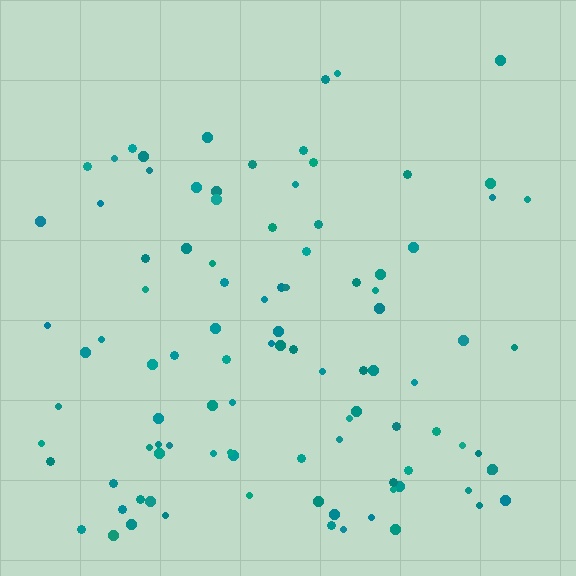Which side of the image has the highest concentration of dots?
The bottom.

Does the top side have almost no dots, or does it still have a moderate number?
Still a moderate number, just noticeably fewer than the bottom.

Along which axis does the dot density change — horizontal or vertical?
Vertical.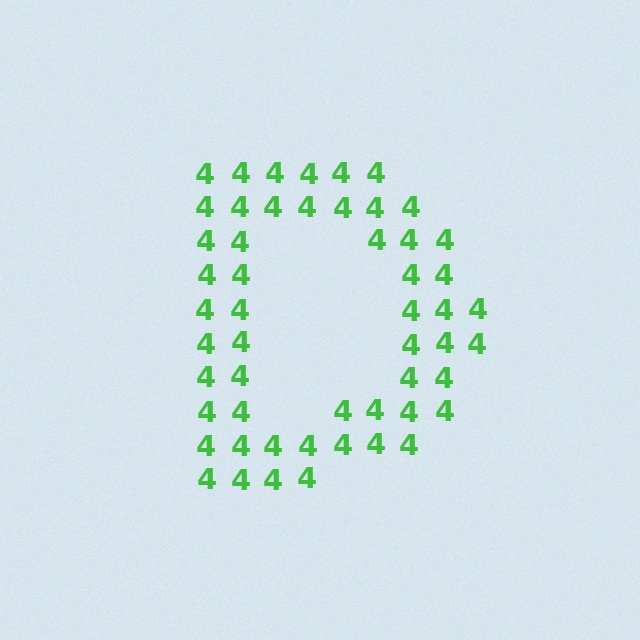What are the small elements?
The small elements are digit 4's.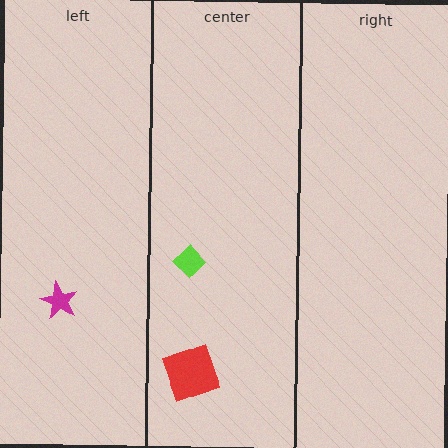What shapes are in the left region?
The magenta star.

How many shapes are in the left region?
1.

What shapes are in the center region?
The lime diamond, the red square.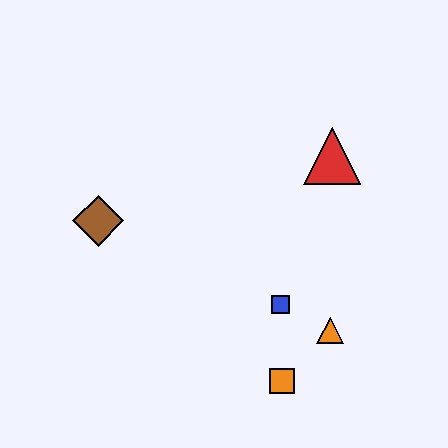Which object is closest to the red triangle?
The blue square is closest to the red triangle.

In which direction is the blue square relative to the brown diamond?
The blue square is to the right of the brown diamond.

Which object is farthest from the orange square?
The brown diamond is farthest from the orange square.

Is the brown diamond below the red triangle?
Yes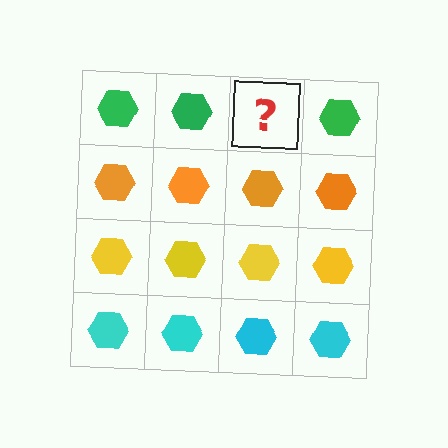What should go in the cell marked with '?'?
The missing cell should contain a green hexagon.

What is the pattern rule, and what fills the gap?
The rule is that each row has a consistent color. The gap should be filled with a green hexagon.